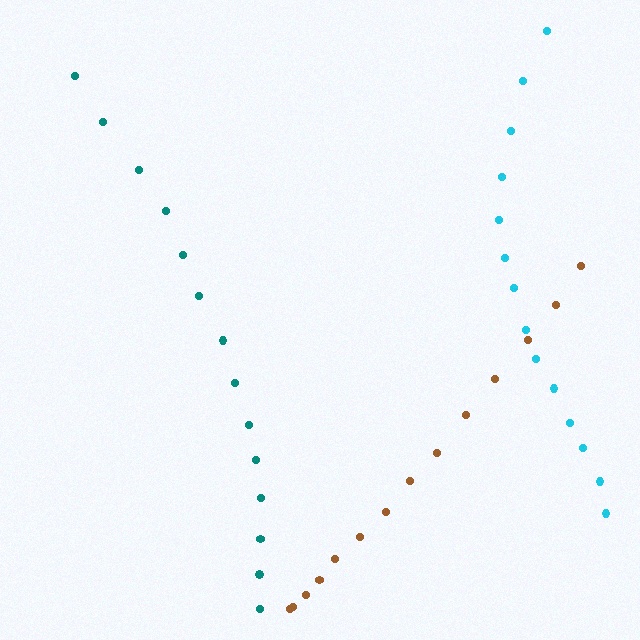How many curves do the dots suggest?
There are 3 distinct paths.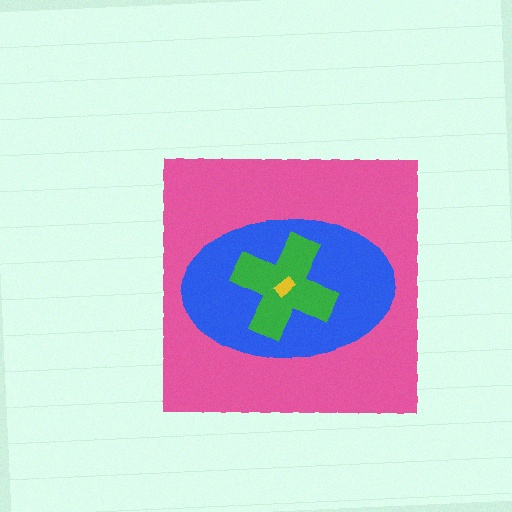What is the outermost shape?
The pink square.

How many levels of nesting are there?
4.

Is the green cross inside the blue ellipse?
Yes.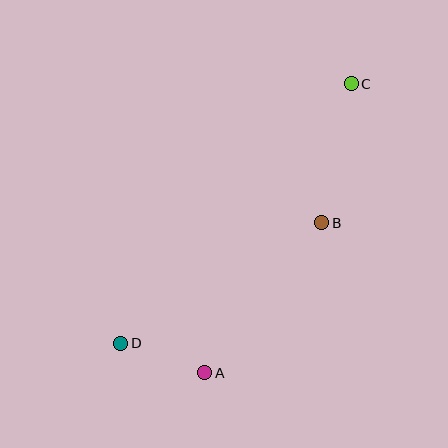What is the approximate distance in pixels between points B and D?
The distance between B and D is approximately 234 pixels.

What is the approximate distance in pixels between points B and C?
The distance between B and C is approximately 142 pixels.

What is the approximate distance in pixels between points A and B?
The distance between A and B is approximately 190 pixels.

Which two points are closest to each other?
Points A and D are closest to each other.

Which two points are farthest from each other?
Points C and D are farthest from each other.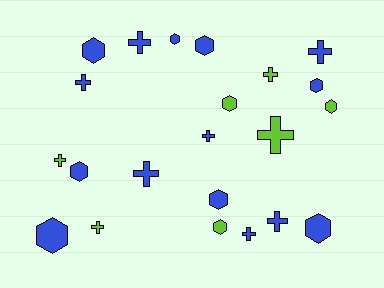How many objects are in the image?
There are 22 objects.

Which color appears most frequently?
Blue, with 15 objects.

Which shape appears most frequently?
Hexagon, with 11 objects.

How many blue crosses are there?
There are 7 blue crosses.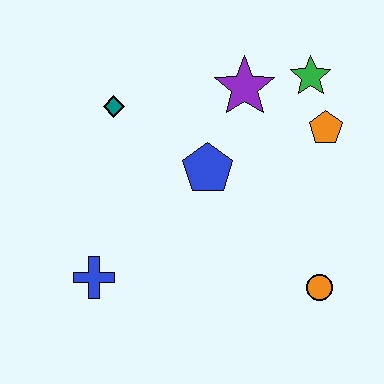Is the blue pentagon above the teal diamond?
No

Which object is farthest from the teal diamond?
The orange circle is farthest from the teal diamond.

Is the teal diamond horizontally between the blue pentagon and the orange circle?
No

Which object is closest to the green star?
The orange pentagon is closest to the green star.